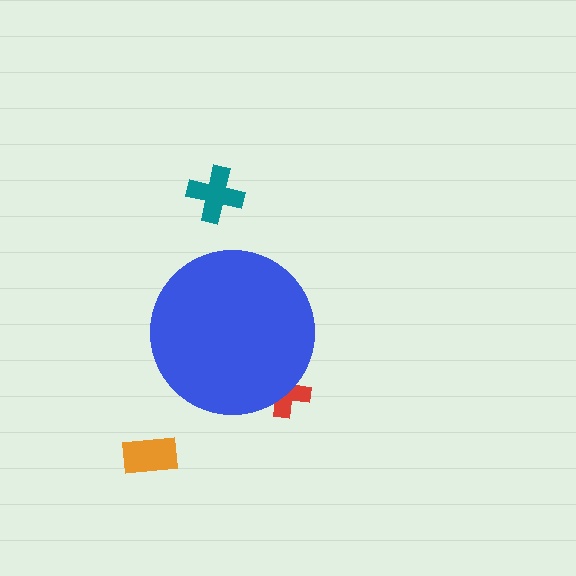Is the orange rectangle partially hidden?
No, the orange rectangle is fully visible.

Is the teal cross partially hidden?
No, the teal cross is fully visible.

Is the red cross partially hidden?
Yes, the red cross is partially hidden behind the blue circle.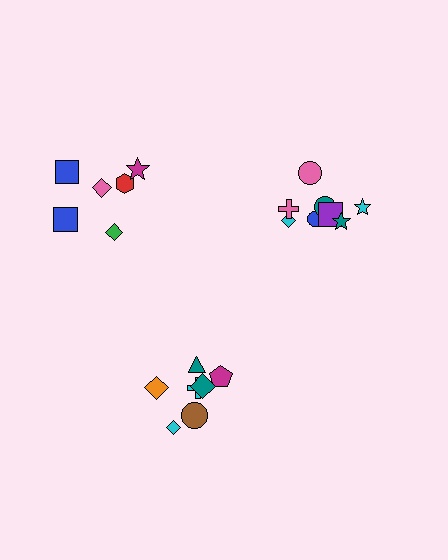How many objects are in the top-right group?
There are 8 objects.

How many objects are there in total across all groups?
There are 21 objects.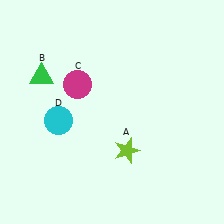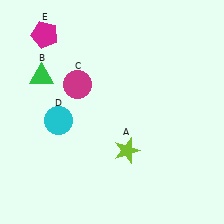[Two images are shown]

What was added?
A magenta pentagon (E) was added in Image 2.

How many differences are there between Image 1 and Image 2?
There is 1 difference between the two images.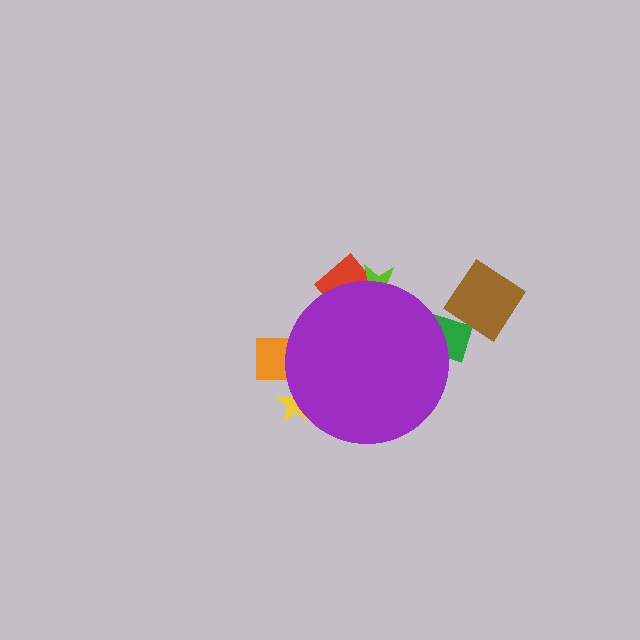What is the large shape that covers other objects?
A purple circle.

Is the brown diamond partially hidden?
No, the brown diamond is fully visible.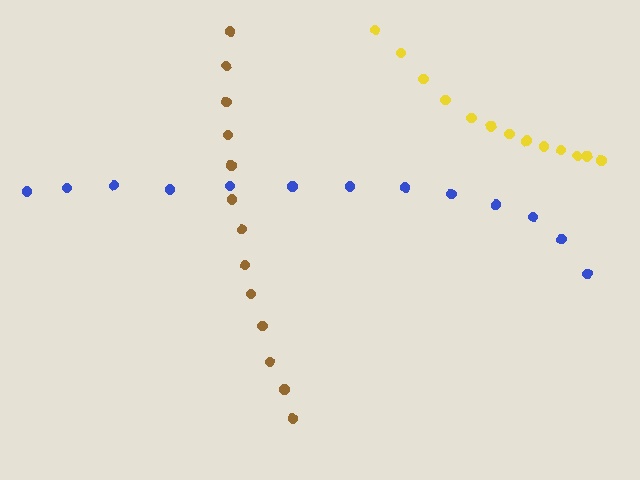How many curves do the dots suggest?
There are 3 distinct paths.